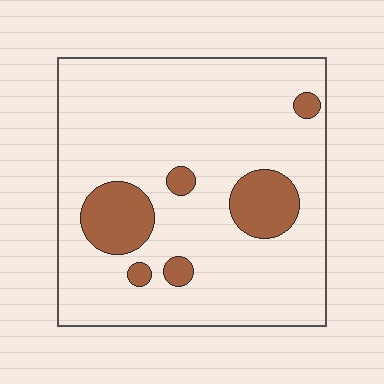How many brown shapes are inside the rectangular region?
6.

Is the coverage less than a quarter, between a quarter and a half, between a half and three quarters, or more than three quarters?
Less than a quarter.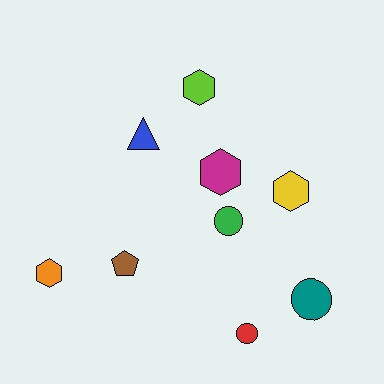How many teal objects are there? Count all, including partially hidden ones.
There is 1 teal object.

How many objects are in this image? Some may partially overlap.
There are 9 objects.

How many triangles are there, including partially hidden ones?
There is 1 triangle.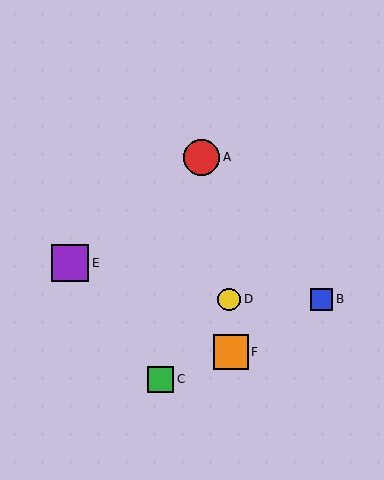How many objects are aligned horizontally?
2 objects (B, D) are aligned horizontally.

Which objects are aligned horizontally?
Objects B, D are aligned horizontally.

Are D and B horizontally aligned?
Yes, both are at y≈299.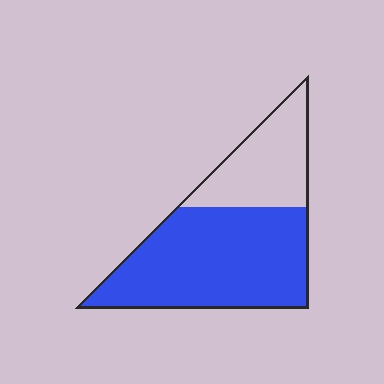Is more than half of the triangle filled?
Yes.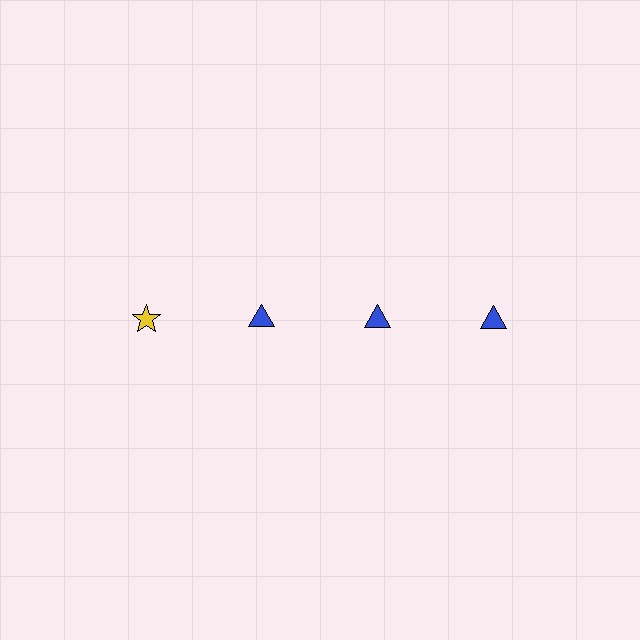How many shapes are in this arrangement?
There are 4 shapes arranged in a grid pattern.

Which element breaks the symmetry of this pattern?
The yellow star in the top row, leftmost column breaks the symmetry. All other shapes are blue triangles.